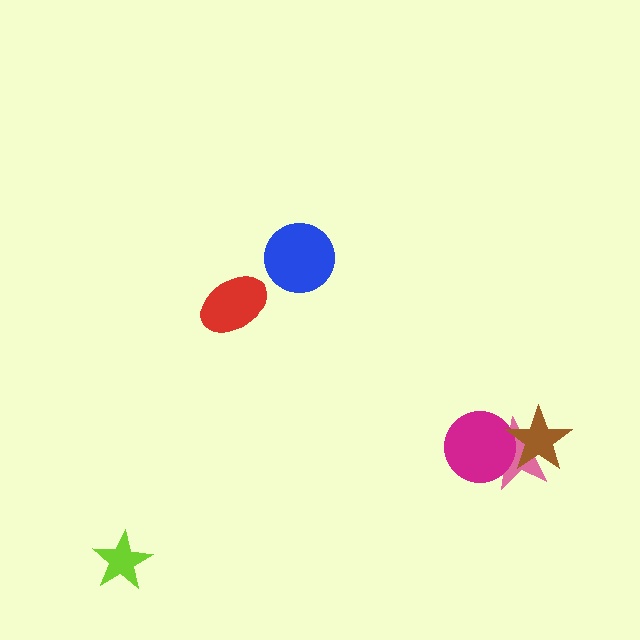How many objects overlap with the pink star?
2 objects overlap with the pink star.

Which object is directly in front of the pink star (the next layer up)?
The magenta circle is directly in front of the pink star.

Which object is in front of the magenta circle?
The brown star is in front of the magenta circle.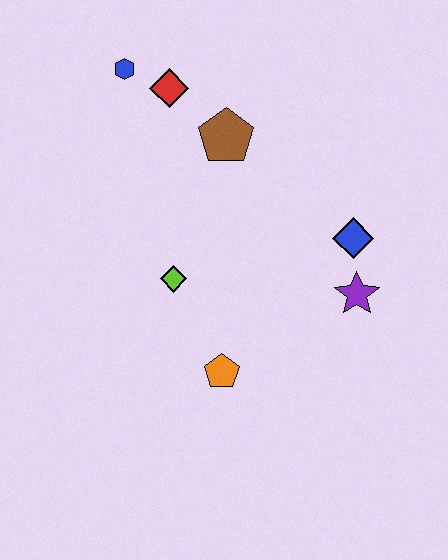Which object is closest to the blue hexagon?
The red diamond is closest to the blue hexagon.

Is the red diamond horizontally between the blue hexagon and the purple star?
Yes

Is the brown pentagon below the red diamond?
Yes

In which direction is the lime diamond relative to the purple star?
The lime diamond is to the left of the purple star.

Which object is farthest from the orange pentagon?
The blue hexagon is farthest from the orange pentagon.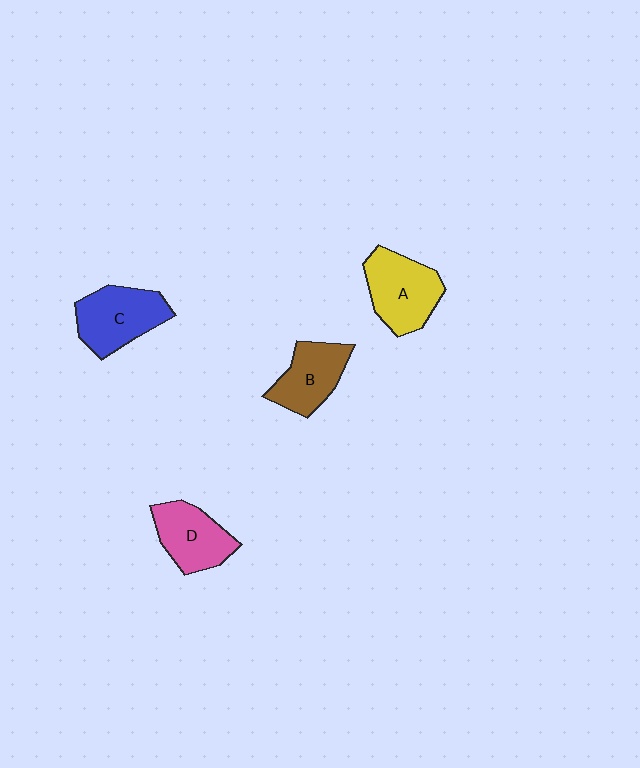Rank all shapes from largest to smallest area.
From largest to smallest: A (yellow), C (blue), D (pink), B (brown).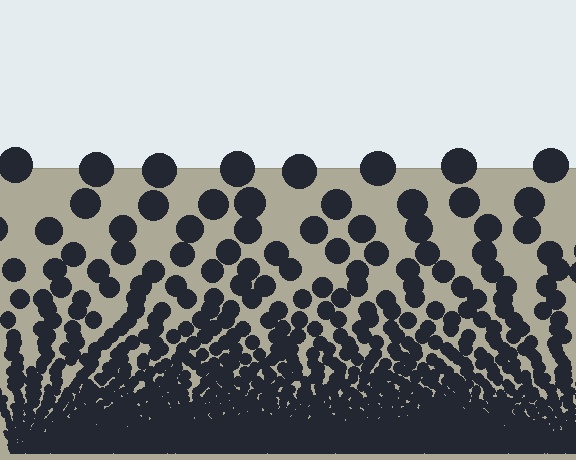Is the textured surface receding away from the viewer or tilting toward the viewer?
The surface appears to tilt toward the viewer. Texture elements get larger and sparser toward the top.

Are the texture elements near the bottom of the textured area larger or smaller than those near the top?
Smaller. The gradient is inverted — elements near the bottom are smaller and denser.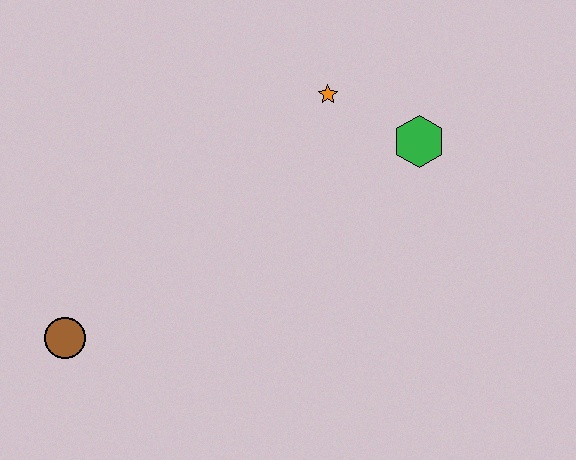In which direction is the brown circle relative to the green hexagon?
The brown circle is to the left of the green hexagon.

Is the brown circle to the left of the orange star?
Yes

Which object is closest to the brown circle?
The orange star is closest to the brown circle.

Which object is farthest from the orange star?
The brown circle is farthest from the orange star.